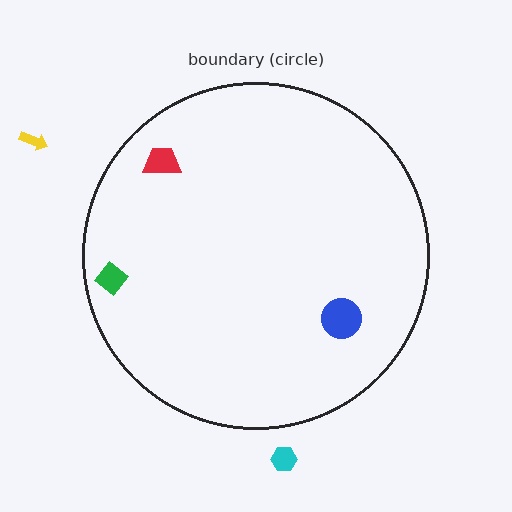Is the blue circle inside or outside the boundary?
Inside.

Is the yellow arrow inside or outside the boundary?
Outside.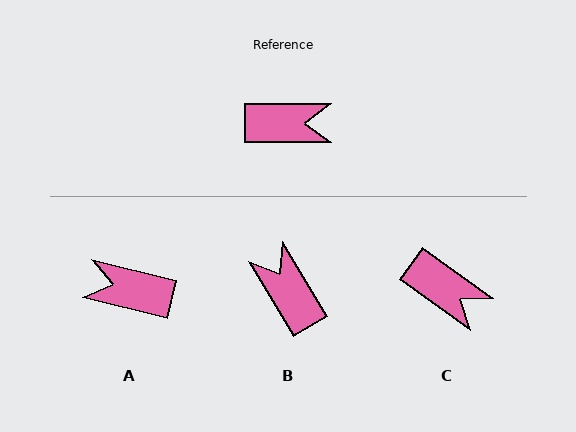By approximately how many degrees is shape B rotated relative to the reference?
Approximately 121 degrees counter-clockwise.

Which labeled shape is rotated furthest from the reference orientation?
A, about 167 degrees away.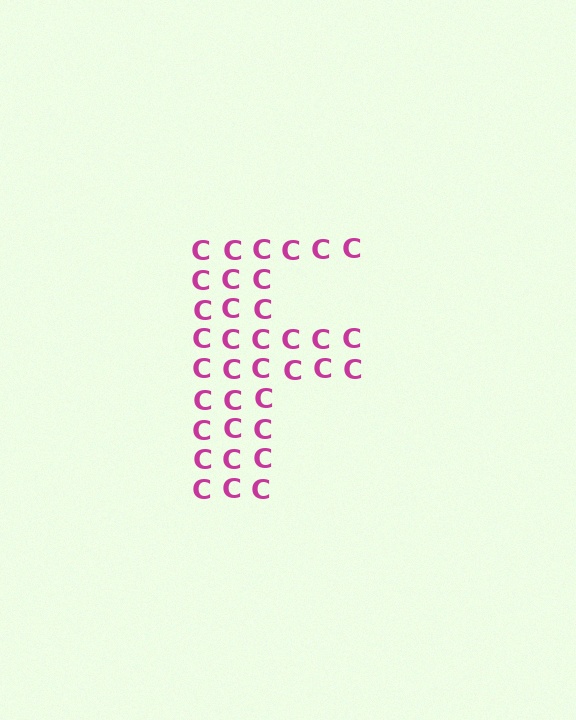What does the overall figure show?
The overall figure shows the letter F.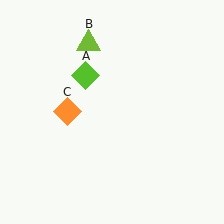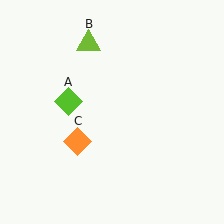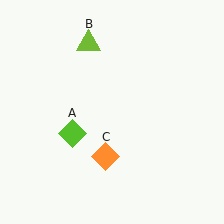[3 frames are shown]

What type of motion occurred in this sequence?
The lime diamond (object A), orange diamond (object C) rotated counterclockwise around the center of the scene.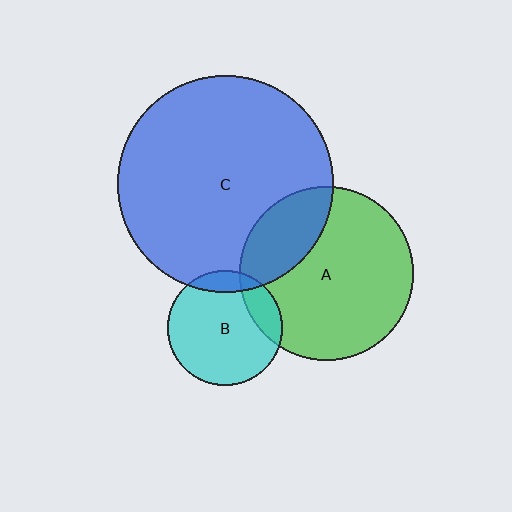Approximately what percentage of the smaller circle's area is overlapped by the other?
Approximately 10%.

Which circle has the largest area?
Circle C (blue).